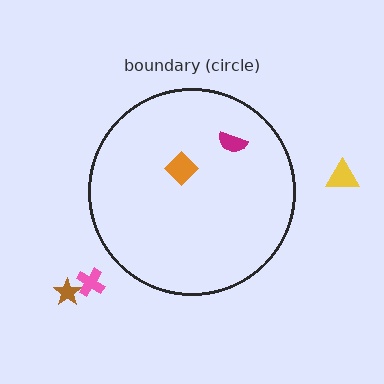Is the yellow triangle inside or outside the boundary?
Outside.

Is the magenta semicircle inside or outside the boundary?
Inside.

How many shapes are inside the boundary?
2 inside, 3 outside.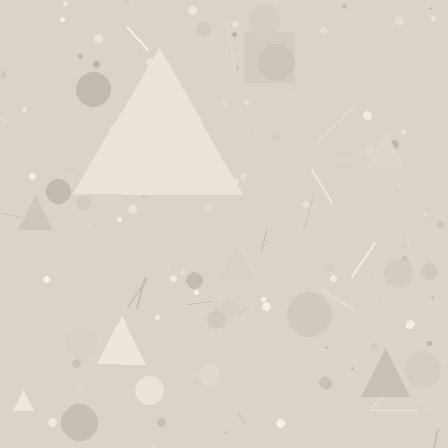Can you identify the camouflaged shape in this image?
The camouflaged shape is a triangle.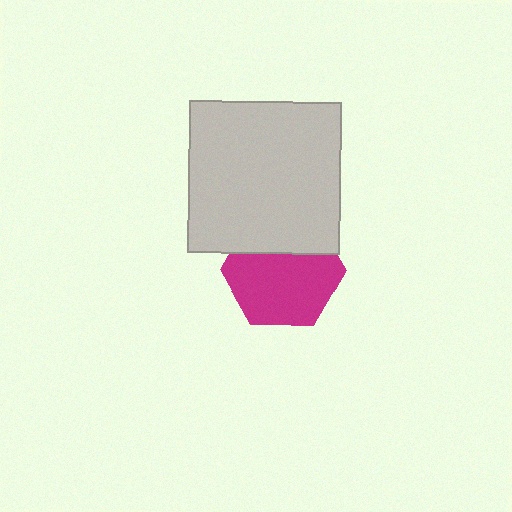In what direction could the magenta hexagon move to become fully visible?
The magenta hexagon could move down. That would shift it out from behind the light gray square entirely.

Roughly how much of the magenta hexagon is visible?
Most of it is visible (roughly 69%).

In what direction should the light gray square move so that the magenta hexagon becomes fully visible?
The light gray square should move up. That is the shortest direction to clear the overlap and leave the magenta hexagon fully visible.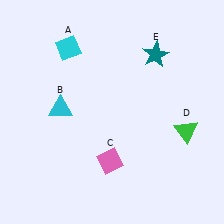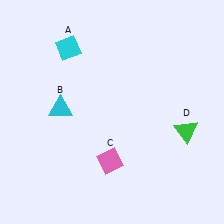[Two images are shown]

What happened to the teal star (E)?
The teal star (E) was removed in Image 2. It was in the top-right area of Image 1.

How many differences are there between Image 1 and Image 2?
There is 1 difference between the two images.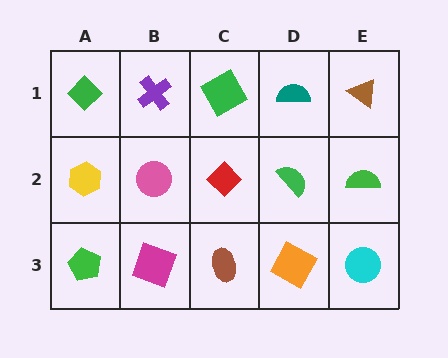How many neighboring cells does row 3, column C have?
3.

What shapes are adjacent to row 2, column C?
A green diamond (row 1, column C), a brown ellipse (row 3, column C), a pink circle (row 2, column B), a green semicircle (row 2, column D).